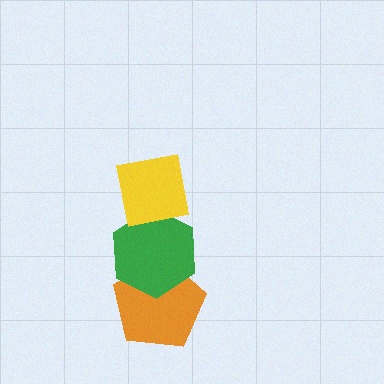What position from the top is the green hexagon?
The green hexagon is 2nd from the top.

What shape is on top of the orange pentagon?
The green hexagon is on top of the orange pentagon.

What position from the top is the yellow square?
The yellow square is 1st from the top.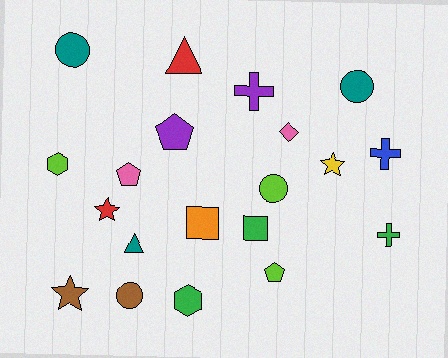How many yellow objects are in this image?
There is 1 yellow object.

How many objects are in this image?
There are 20 objects.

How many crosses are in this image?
There are 3 crosses.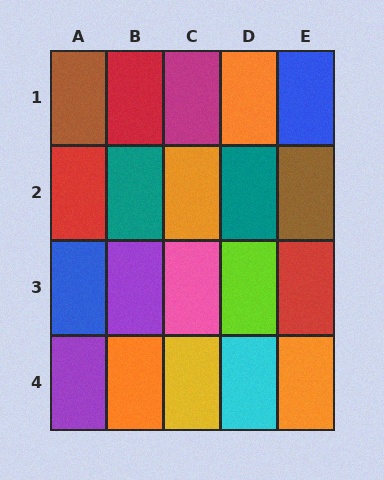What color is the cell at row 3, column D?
Lime.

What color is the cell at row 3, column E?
Red.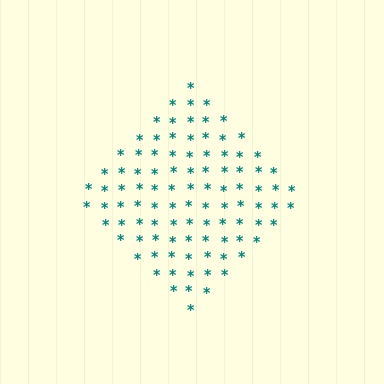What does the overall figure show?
The overall figure shows a diamond.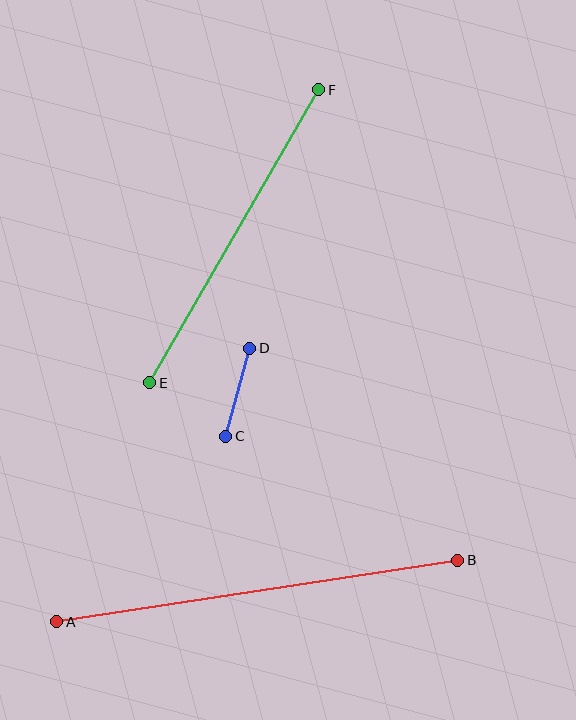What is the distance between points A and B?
The distance is approximately 405 pixels.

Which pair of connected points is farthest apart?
Points A and B are farthest apart.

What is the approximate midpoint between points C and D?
The midpoint is at approximately (238, 392) pixels.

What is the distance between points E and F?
The distance is approximately 339 pixels.